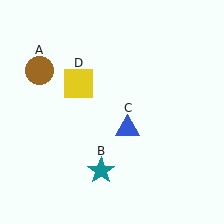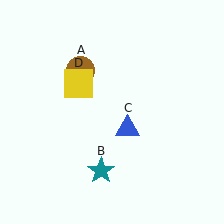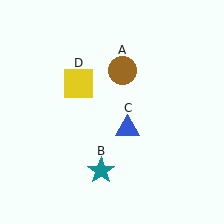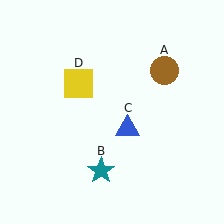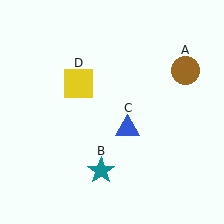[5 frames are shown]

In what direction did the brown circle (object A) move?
The brown circle (object A) moved right.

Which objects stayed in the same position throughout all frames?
Teal star (object B) and blue triangle (object C) and yellow square (object D) remained stationary.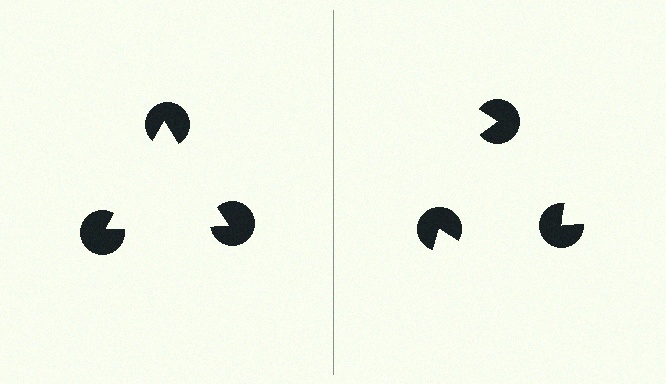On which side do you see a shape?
An illusory triangle appears on the left side. On the right side the wedge cuts are rotated, so no coherent shape forms.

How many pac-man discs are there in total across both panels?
6 — 3 on each side.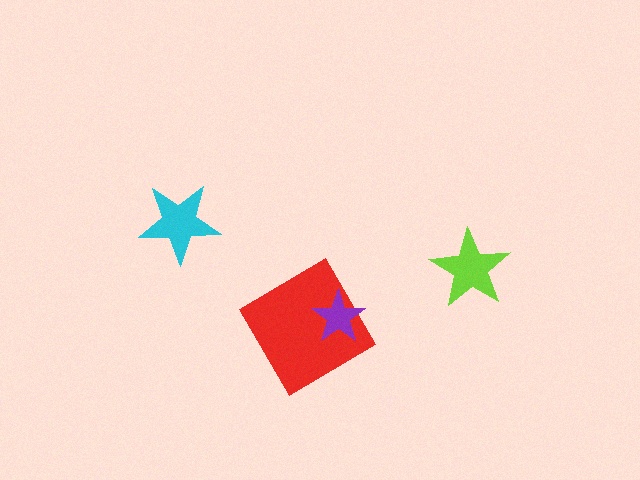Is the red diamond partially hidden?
Yes, it is partially covered by another shape.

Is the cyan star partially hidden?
No, no other shape covers it.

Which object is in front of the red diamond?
The purple star is in front of the red diamond.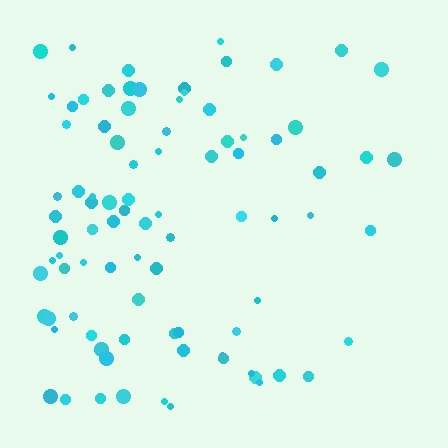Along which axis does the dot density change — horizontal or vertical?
Horizontal.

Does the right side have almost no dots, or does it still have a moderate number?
Still a moderate number, just noticeably fewer than the left.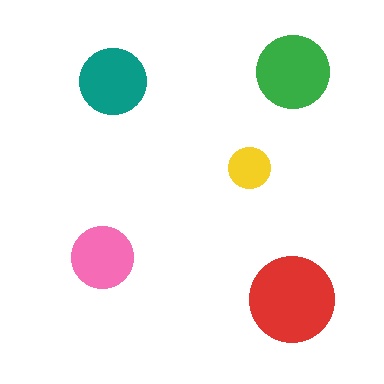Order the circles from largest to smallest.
the red one, the green one, the teal one, the pink one, the yellow one.